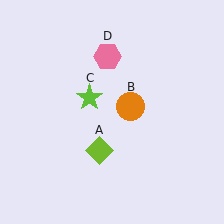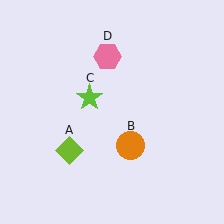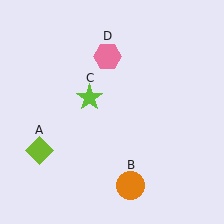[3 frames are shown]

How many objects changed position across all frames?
2 objects changed position: lime diamond (object A), orange circle (object B).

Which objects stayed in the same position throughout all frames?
Lime star (object C) and pink hexagon (object D) remained stationary.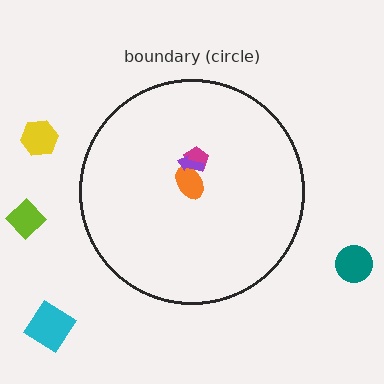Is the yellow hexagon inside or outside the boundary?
Outside.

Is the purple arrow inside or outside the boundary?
Inside.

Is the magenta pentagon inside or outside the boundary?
Inside.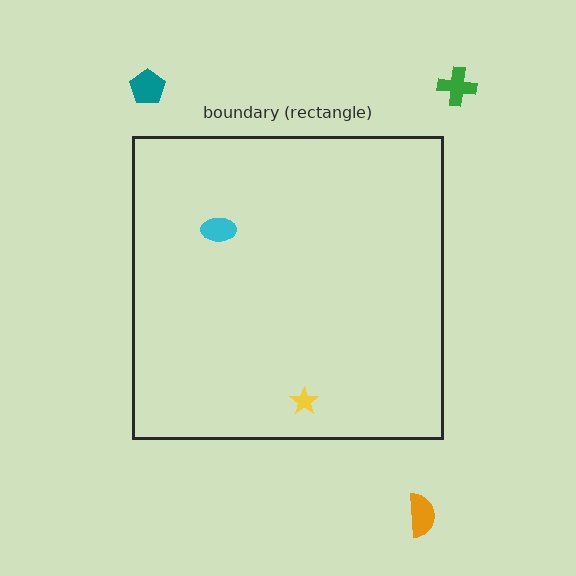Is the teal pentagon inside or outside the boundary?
Outside.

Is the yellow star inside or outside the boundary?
Inside.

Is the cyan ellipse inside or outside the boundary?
Inside.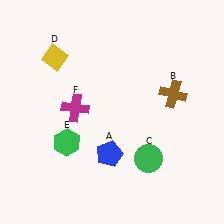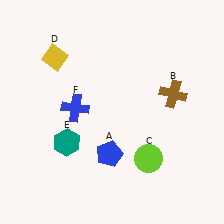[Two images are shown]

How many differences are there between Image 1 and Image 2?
There are 3 differences between the two images.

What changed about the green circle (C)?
In Image 1, C is green. In Image 2, it changed to lime.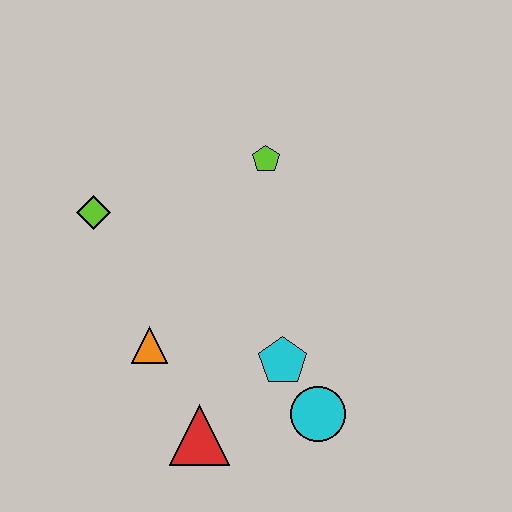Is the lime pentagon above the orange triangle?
Yes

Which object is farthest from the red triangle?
The lime pentagon is farthest from the red triangle.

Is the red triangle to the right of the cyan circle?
No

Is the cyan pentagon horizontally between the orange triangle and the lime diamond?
No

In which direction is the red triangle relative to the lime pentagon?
The red triangle is below the lime pentagon.